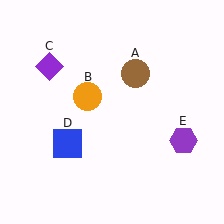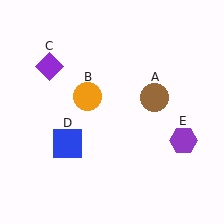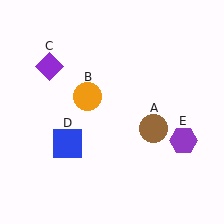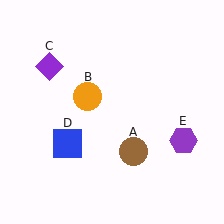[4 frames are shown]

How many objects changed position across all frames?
1 object changed position: brown circle (object A).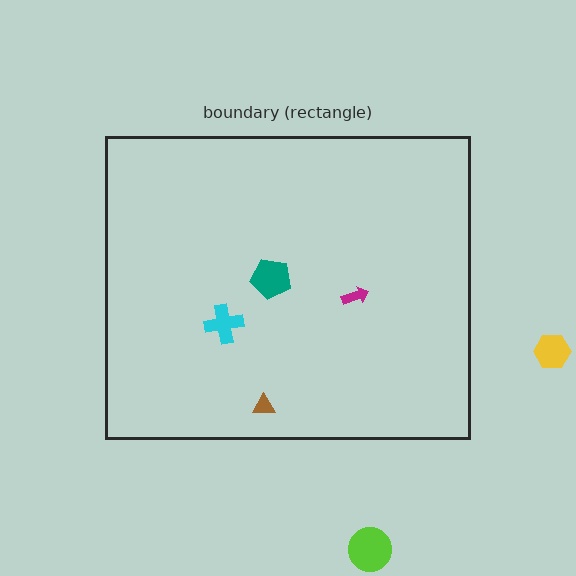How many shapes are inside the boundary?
4 inside, 2 outside.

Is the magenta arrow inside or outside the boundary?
Inside.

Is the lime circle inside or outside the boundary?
Outside.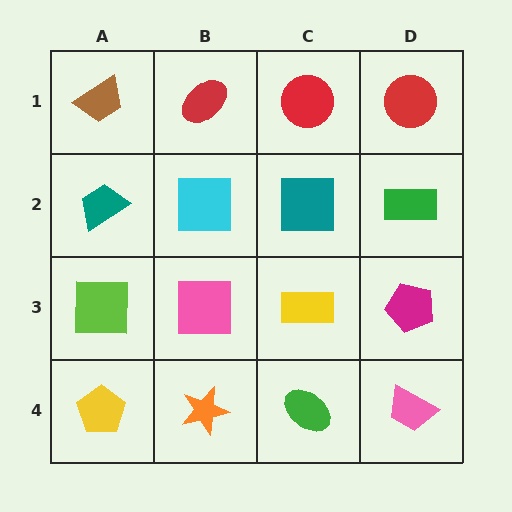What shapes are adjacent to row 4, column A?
A lime square (row 3, column A), an orange star (row 4, column B).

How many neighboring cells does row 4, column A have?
2.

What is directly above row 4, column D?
A magenta pentagon.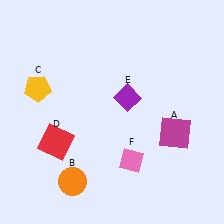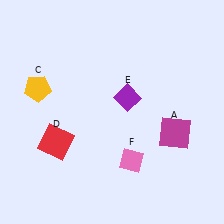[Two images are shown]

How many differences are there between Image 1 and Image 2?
There is 1 difference between the two images.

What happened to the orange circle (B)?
The orange circle (B) was removed in Image 2. It was in the bottom-left area of Image 1.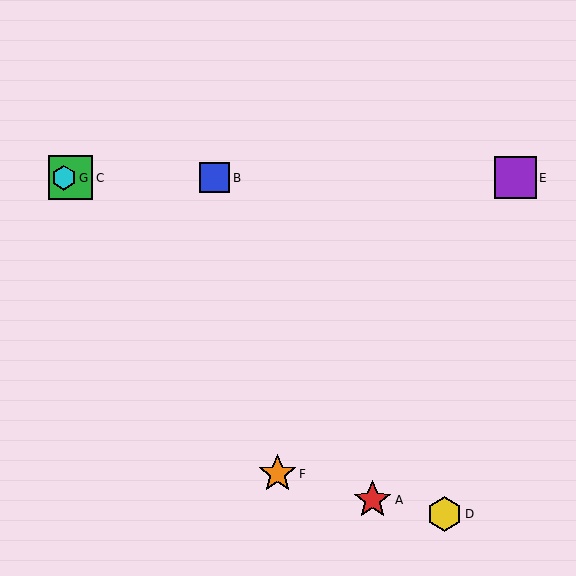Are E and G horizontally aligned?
Yes, both are at y≈178.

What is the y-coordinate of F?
Object F is at y≈474.